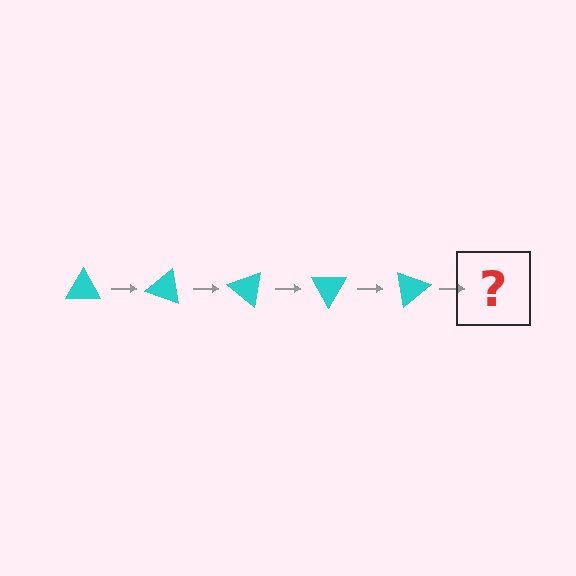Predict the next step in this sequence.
The next step is a cyan triangle rotated 100 degrees.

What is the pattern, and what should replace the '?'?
The pattern is that the triangle rotates 20 degrees each step. The '?' should be a cyan triangle rotated 100 degrees.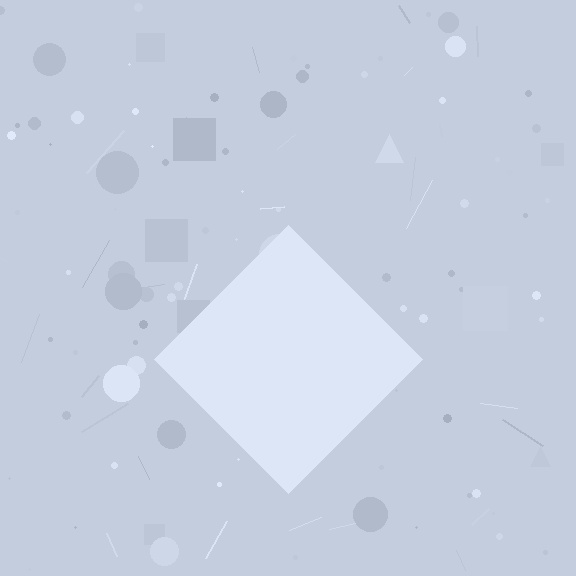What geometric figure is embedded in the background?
A diamond is embedded in the background.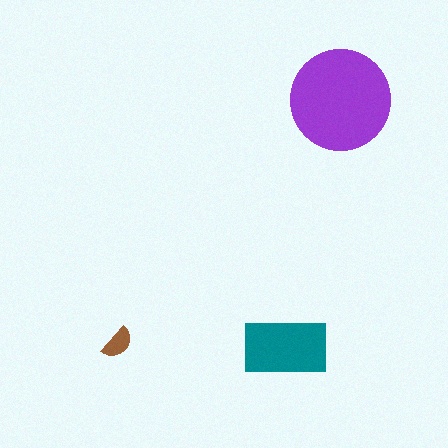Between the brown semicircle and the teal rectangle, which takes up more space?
The teal rectangle.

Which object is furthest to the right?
The purple circle is rightmost.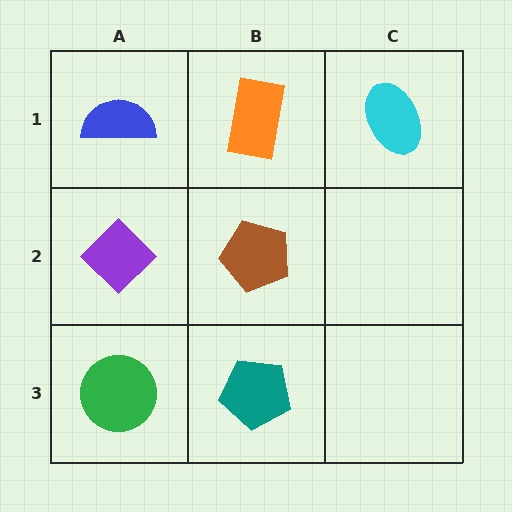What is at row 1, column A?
A blue semicircle.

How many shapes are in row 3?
2 shapes.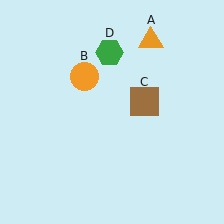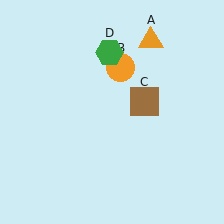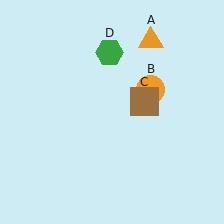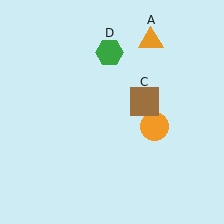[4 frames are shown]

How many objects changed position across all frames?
1 object changed position: orange circle (object B).